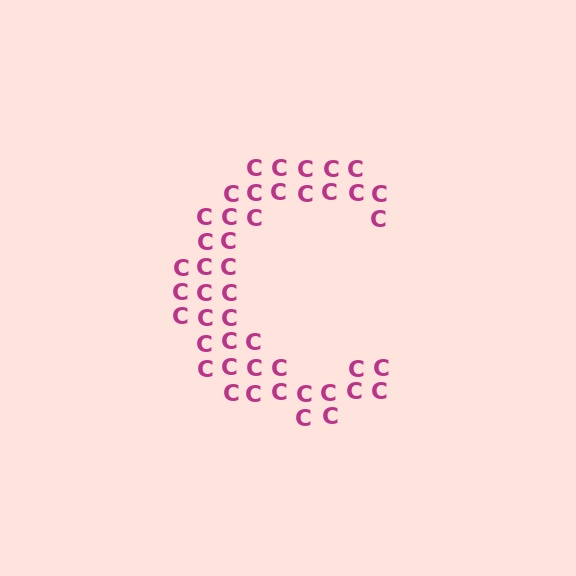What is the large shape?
The large shape is the letter C.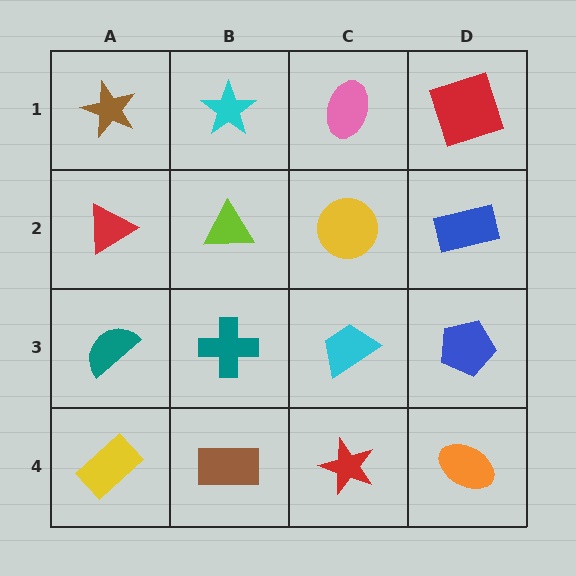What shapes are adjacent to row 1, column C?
A yellow circle (row 2, column C), a cyan star (row 1, column B), a red square (row 1, column D).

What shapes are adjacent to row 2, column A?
A brown star (row 1, column A), a teal semicircle (row 3, column A), a lime triangle (row 2, column B).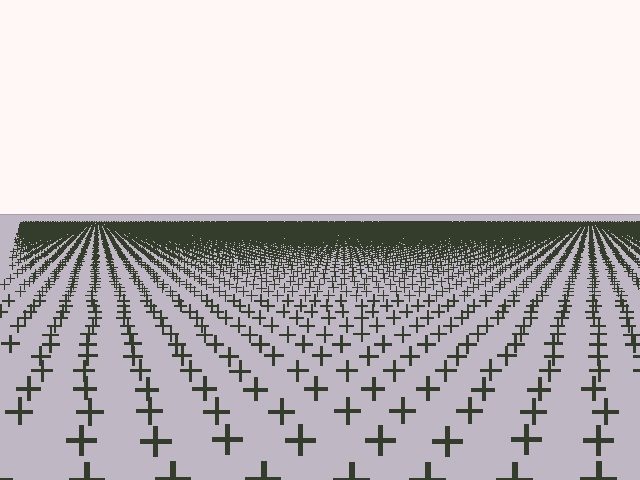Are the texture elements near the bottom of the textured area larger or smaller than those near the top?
Larger. Near the bottom, elements are closer to the viewer and appear at a bigger on-screen size.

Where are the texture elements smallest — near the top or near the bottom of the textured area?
Near the top.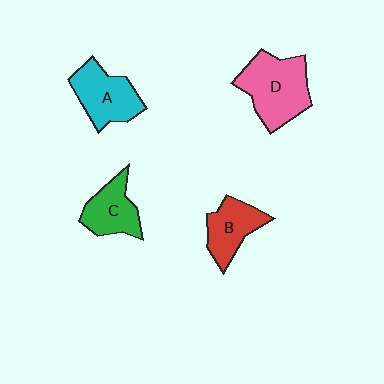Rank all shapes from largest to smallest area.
From largest to smallest: D (pink), A (cyan), B (red), C (green).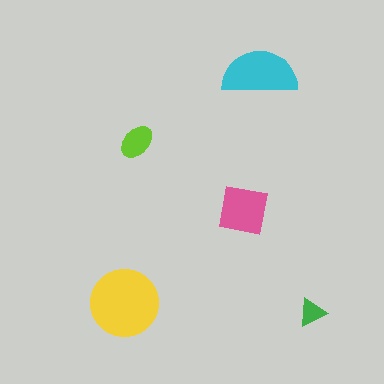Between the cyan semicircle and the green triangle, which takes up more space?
The cyan semicircle.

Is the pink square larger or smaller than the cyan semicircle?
Smaller.